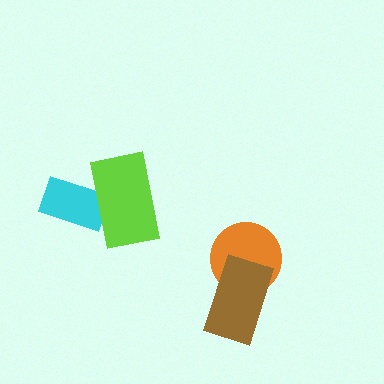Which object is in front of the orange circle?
The brown rectangle is in front of the orange circle.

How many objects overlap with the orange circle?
1 object overlaps with the orange circle.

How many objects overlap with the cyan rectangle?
1 object overlaps with the cyan rectangle.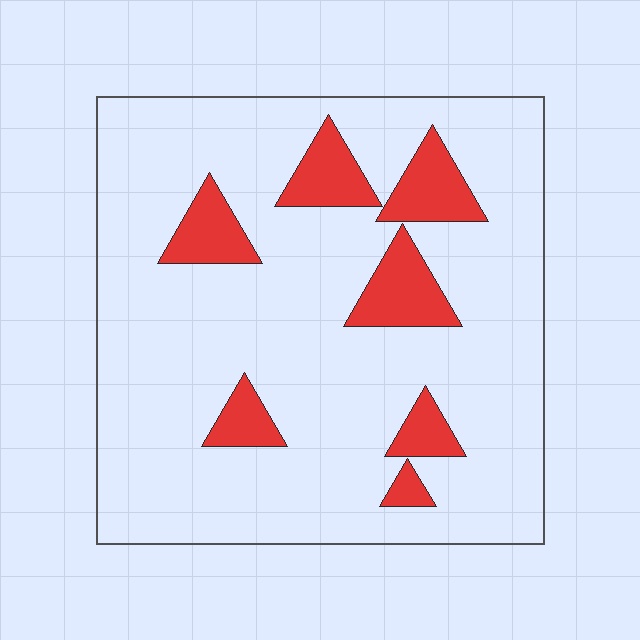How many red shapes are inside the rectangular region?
7.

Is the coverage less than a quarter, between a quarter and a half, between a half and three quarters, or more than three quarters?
Less than a quarter.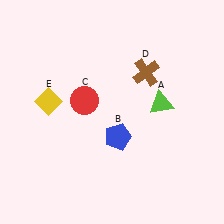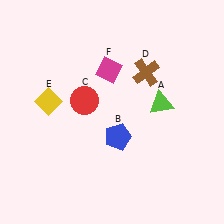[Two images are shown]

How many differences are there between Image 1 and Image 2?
There is 1 difference between the two images.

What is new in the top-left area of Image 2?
A magenta diamond (F) was added in the top-left area of Image 2.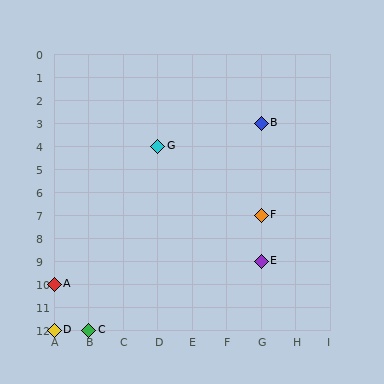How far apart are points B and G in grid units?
Points B and G are 3 columns and 1 row apart (about 3.2 grid units diagonally).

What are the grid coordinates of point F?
Point F is at grid coordinates (G, 7).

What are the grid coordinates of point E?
Point E is at grid coordinates (G, 9).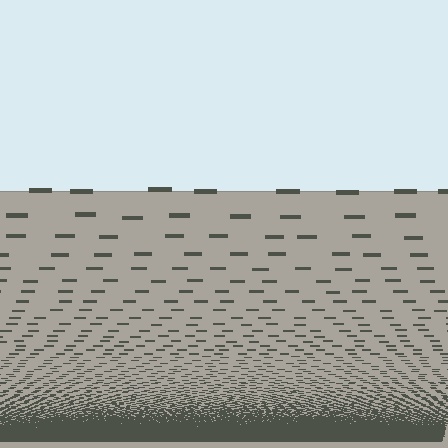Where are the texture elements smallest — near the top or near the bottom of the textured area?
Near the bottom.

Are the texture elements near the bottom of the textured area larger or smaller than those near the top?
Smaller. The gradient is inverted — elements near the bottom are smaller and denser.